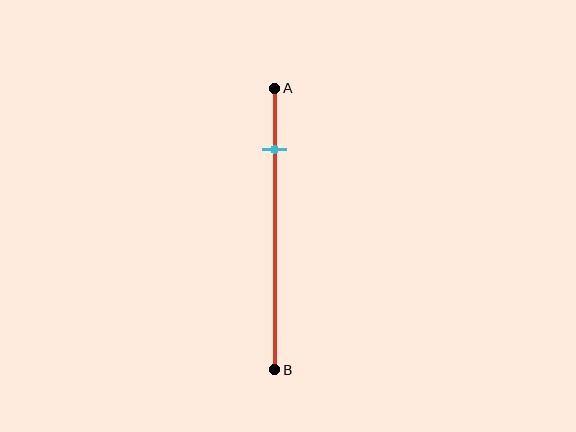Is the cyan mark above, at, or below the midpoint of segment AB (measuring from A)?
The cyan mark is above the midpoint of segment AB.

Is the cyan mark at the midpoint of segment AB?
No, the mark is at about 20% from A, not at the 50% midpoint.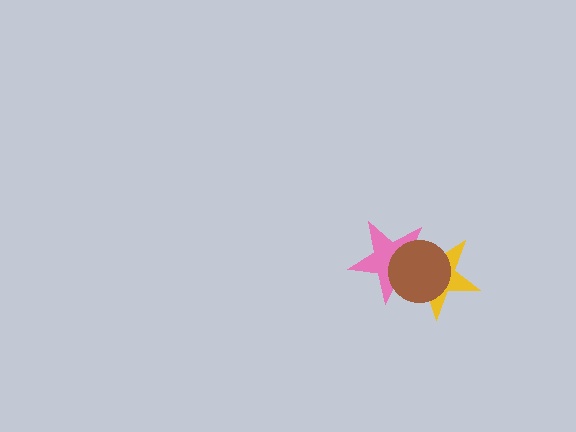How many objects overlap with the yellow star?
2 objects overlap with the yellow star.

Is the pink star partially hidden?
Yes, it is partially covered by another shape.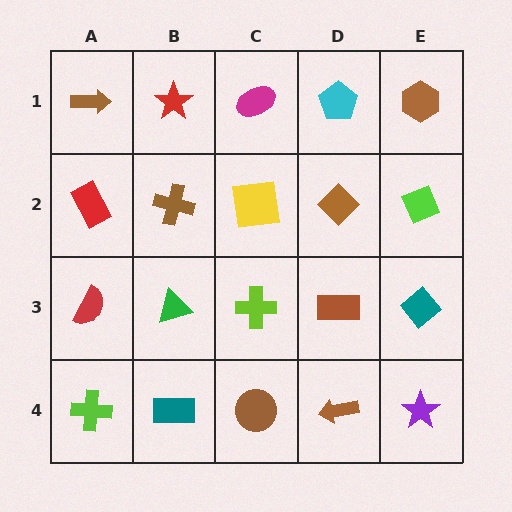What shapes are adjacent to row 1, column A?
A red rectangle (row 2, column A), a red star (row 1, column B).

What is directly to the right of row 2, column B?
A yellow square.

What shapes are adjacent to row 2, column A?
A brown arrow (row 1, column A), a red semicircle (row 3, column A), a brown cross (row 2, column B).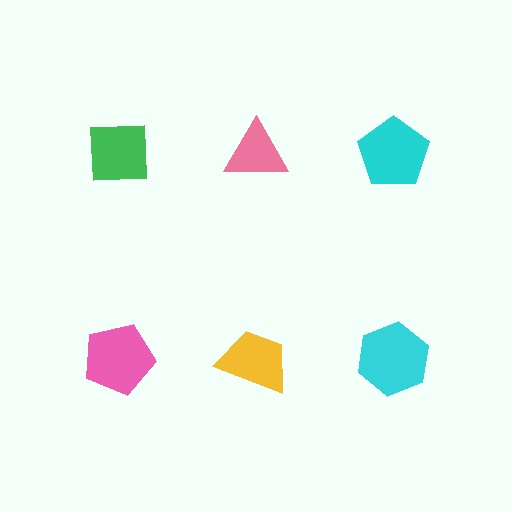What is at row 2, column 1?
A pink pentagon.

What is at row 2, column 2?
A yellow trapezoid.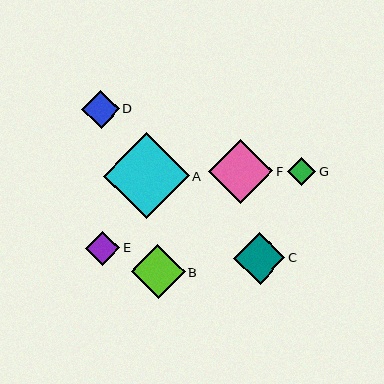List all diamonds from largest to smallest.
From largest to smallest: A, F, B, C, D, E, G.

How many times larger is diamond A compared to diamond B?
Diamond A is approximately 1.6 times the size of diamond B.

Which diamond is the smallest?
Diamond G is the smallest with a size of approximately 28 pixels.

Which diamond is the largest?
Diamond A is the largest with a size of approximately 86 pixels.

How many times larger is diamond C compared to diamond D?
Diamond C is approximately 1.4 times the size of diamond D.